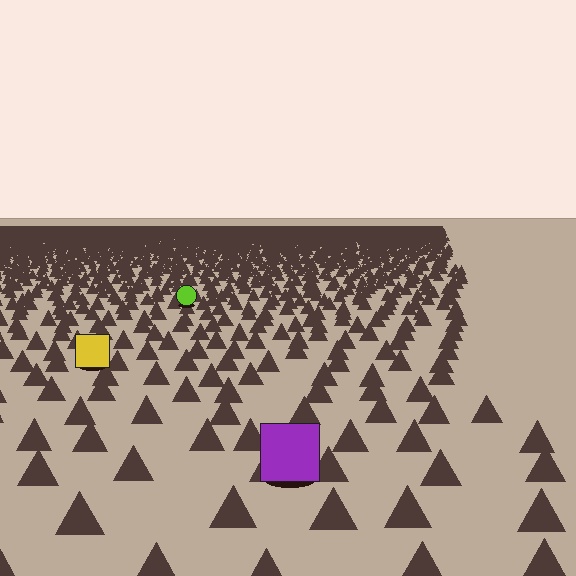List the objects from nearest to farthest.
From nearest to farthest: the purple square, the yellow square, the lime circle.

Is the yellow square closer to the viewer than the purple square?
No. The purple square is closer — you can tell from the texture gradient: the ground texture is coarser near it.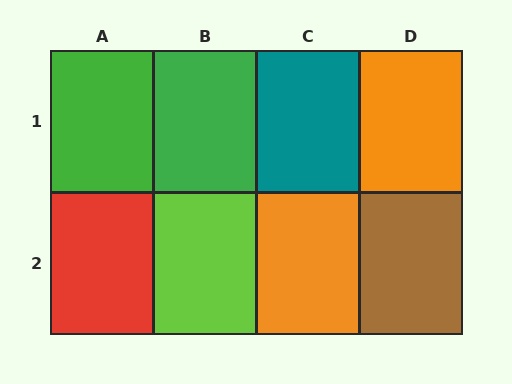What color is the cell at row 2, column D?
Brown.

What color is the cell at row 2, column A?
Red.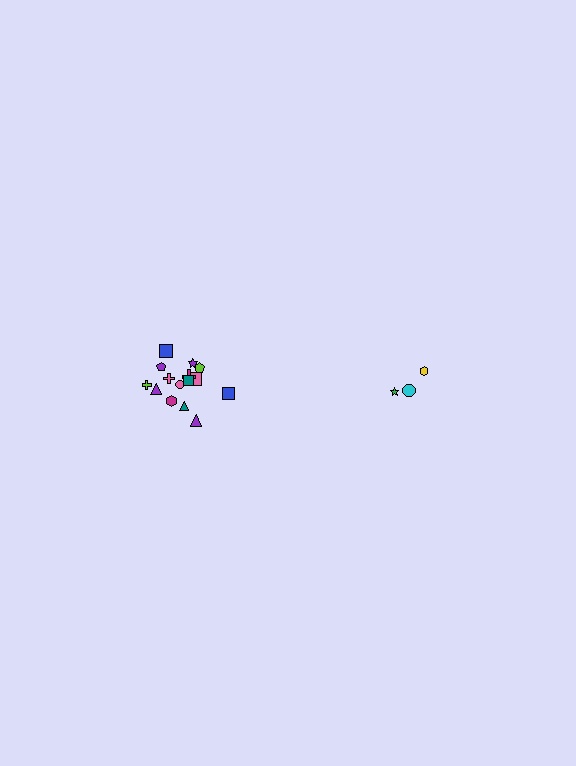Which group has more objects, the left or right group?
The left group.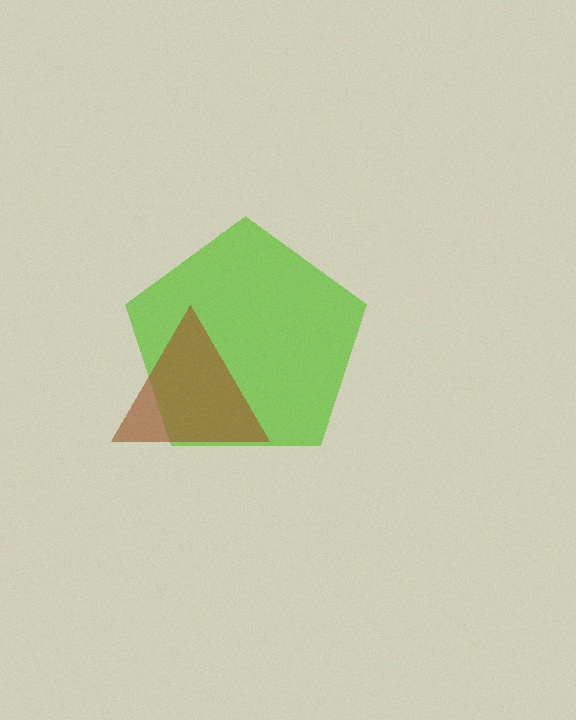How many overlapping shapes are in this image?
There are 2 overlapping shapes in the image.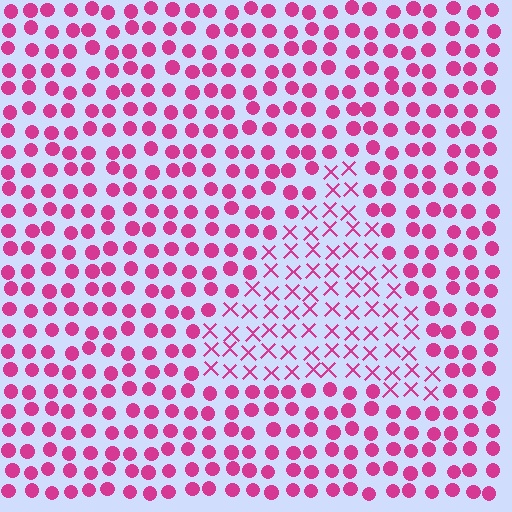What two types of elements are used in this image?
The image uses X marks inside the triangle region and circles outside it.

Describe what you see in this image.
The image is filled with small magenta elements arranged in a uniform grid. A triangle-shaped region contains X marks, while the surrounding area contains circles. The boundary is defined purely by the change in element shape.